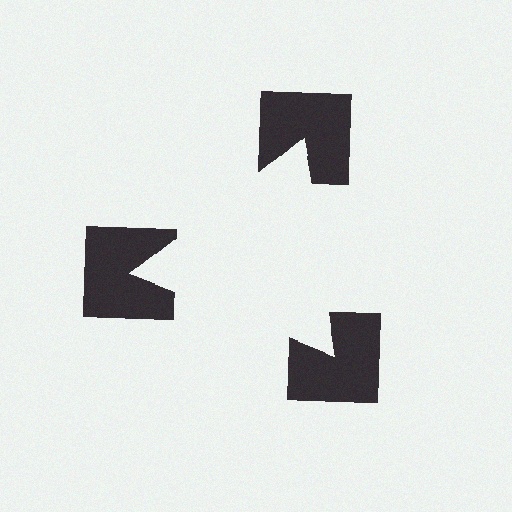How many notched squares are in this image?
There are 3 — one at each vertex of the illusory triangle.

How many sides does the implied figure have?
3 sides.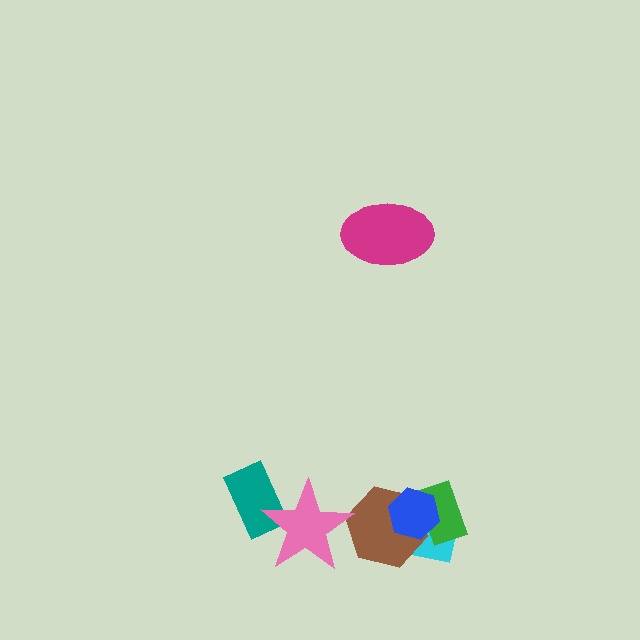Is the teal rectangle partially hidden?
Yes, it is partially covered by another shape.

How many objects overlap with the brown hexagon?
4 objects overlap with the brown hexagon.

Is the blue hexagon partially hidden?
No, no other shape covers it.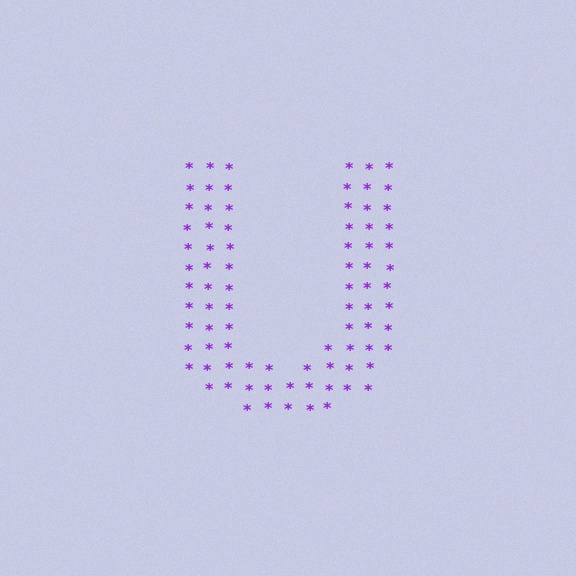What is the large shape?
The large shape is the letter U.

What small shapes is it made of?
It is made of small asterisks.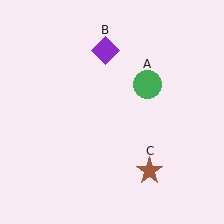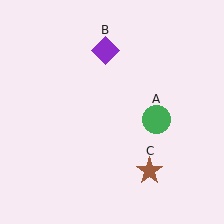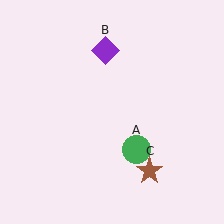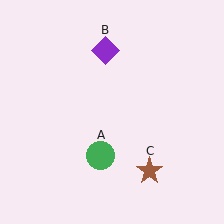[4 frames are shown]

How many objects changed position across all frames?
1 object changed position: green circle (object A).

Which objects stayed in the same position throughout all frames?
Purple diamond (object B) and brown star (object C) remained stationary.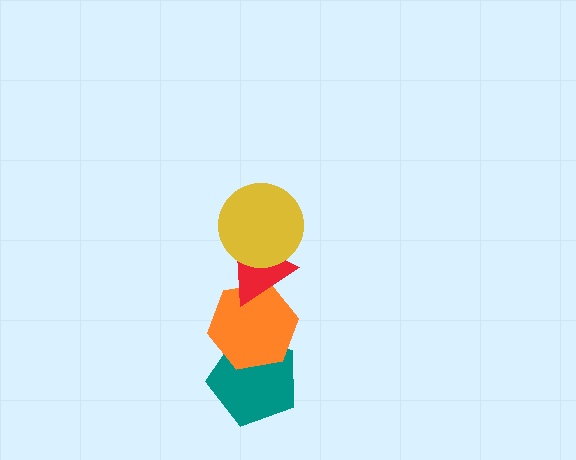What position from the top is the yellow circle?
The yellow circle is 1st from the top.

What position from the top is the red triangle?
The red triangle is 2nd from the top.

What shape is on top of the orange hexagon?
The red triangle is on top of the orange hexagon.